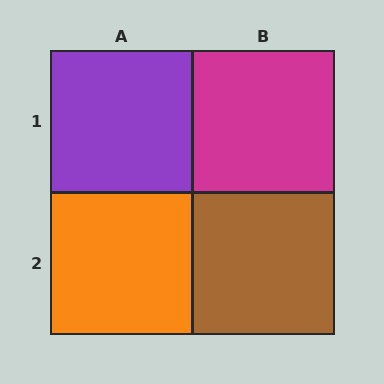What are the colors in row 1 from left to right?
Purple, magenta.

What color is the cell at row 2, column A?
Orange.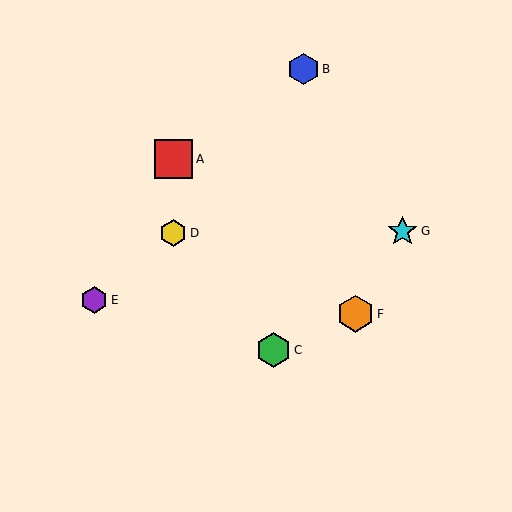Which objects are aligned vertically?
Objects A, D are aligned vertically.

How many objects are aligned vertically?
2 objects (A, D) are aligned vertically.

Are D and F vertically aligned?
No, D is at x≈173 and F is at x≈355.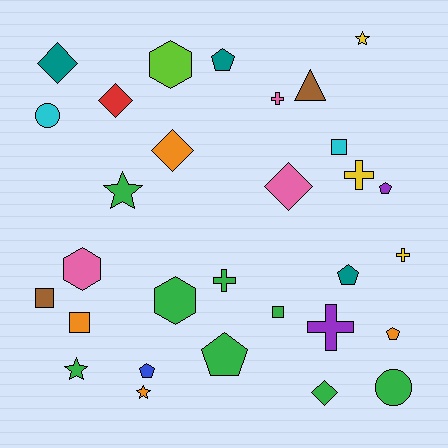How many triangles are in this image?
There is 1 triangle.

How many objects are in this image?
There are 30 objects.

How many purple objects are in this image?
There are 2 purple objects.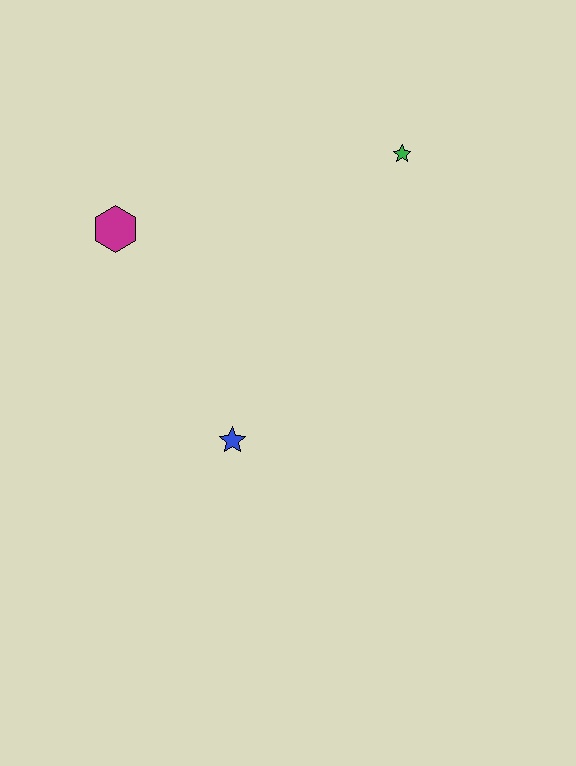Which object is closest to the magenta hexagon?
The blue star is closest to the magenta hexagon.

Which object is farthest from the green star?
The blue star is farthest from the green star.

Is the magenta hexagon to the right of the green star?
No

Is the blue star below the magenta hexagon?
Yes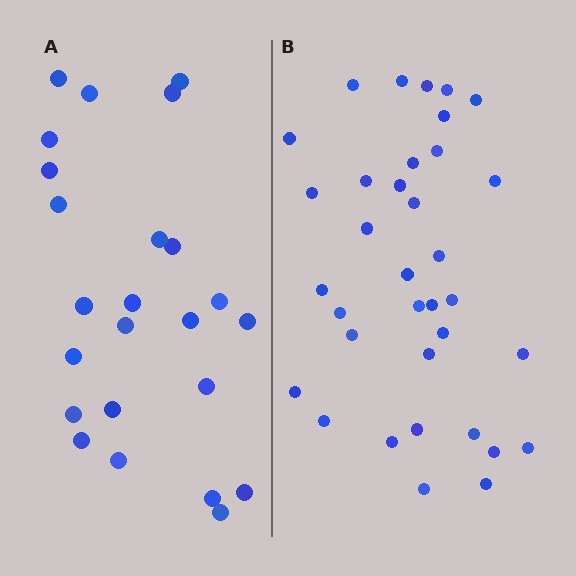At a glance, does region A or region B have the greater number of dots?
Region B (the right region) has more dots.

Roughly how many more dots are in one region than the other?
Region B has roughly 12 or so more dots than region A.